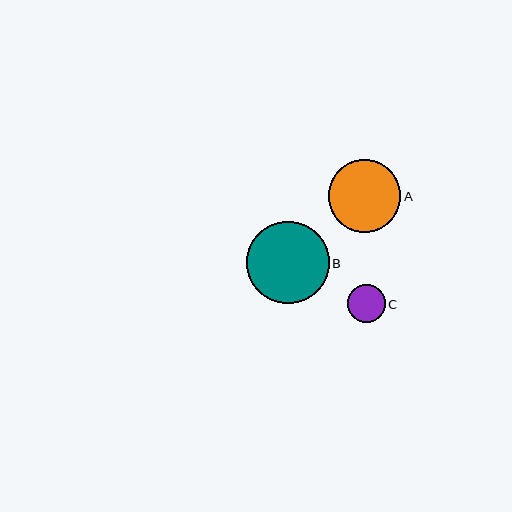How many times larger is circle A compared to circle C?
Circle A is approximately 1.9 times the size of circle C.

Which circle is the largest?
Circle B is the largest with a size of approximately 83 pixels.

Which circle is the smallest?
Circle C is the smallest with a size of approximately 38 pixels.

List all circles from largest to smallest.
From largest to smallest: B, A, C.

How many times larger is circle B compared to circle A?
Circle B is approximately 1.1 times the size of circle A.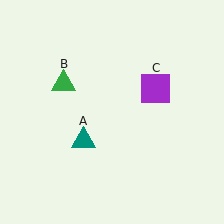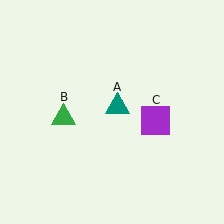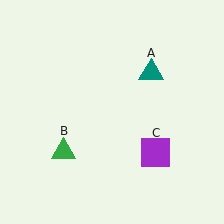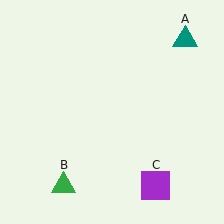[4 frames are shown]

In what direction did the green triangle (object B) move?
The green triangle (object B) moved down.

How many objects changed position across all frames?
3 objects changed position: teal triangle (object A), green triangle (object B), purple square (object C).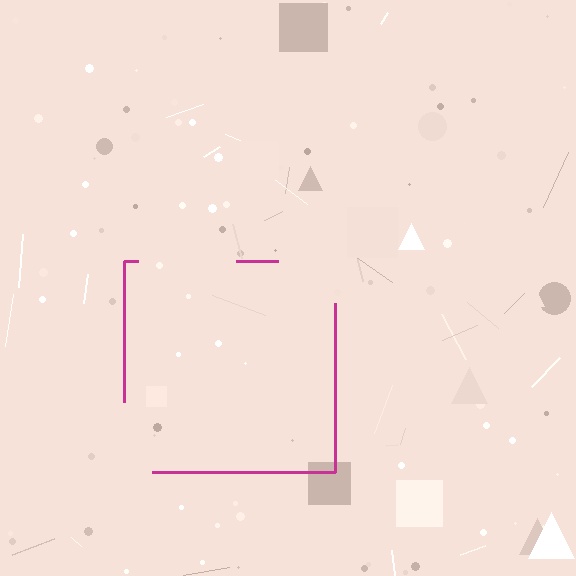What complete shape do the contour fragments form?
The contour fragments form a square.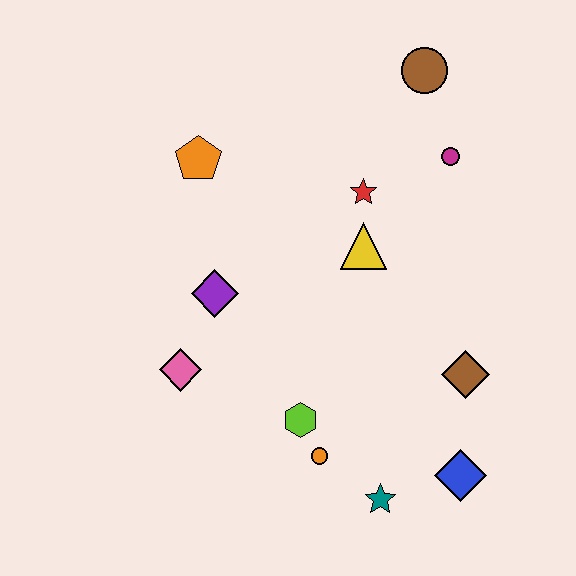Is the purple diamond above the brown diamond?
Yes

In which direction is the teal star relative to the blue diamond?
The teal star is to the left of the blue diamond.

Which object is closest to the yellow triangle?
The red star is closest to the yellow triangle.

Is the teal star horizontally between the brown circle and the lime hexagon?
Yes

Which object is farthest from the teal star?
The brown circle is farthest from the teal star.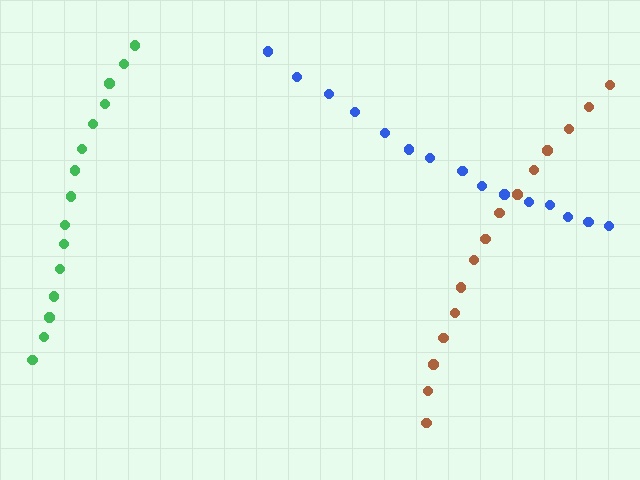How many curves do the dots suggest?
There are 3 distinct paths.